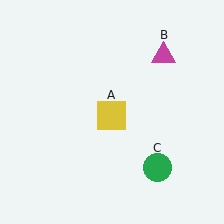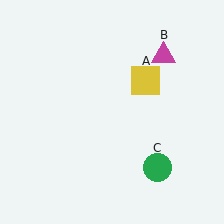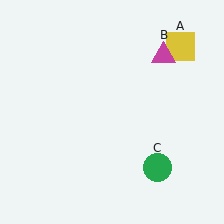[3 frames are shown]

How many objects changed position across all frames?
1 object changed position: yellow square (object A).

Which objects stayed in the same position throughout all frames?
Magenta triangle (object B) and green circle (object C) remained stationary.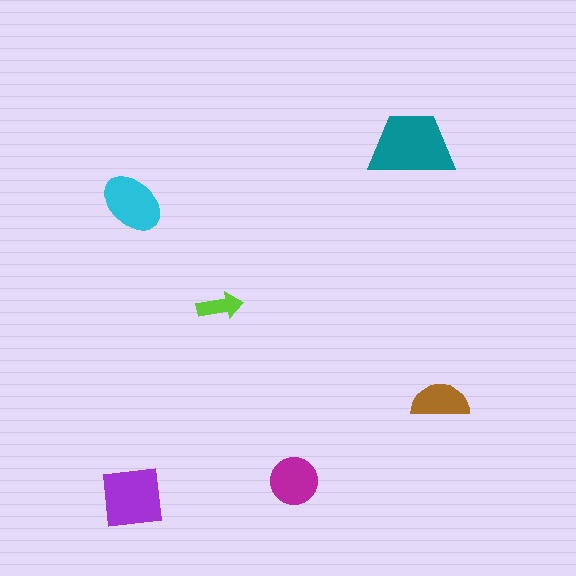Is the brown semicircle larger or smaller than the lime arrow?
Larger.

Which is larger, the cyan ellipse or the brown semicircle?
The cyan ellipse.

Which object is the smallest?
The lime arrow.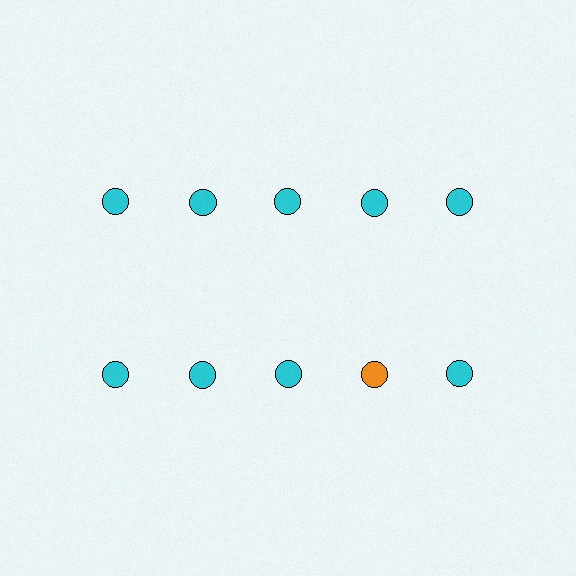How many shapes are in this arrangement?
There are 10 shapes arranged in a grid pattern.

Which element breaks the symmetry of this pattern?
The orange circle in the second row, second from right column breaks the symmetry. All other shapes are cyan circles.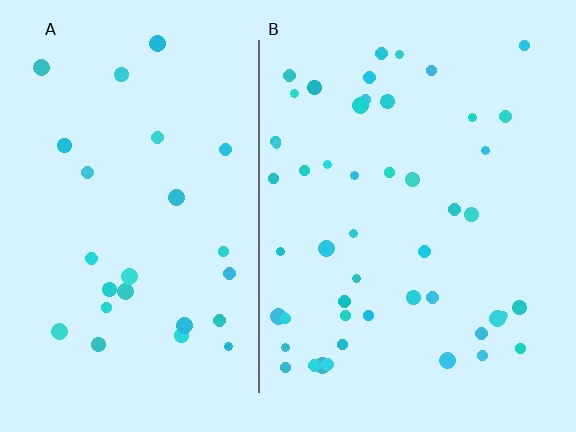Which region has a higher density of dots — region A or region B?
B (the right).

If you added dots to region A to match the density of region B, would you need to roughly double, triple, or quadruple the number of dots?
Approximately double.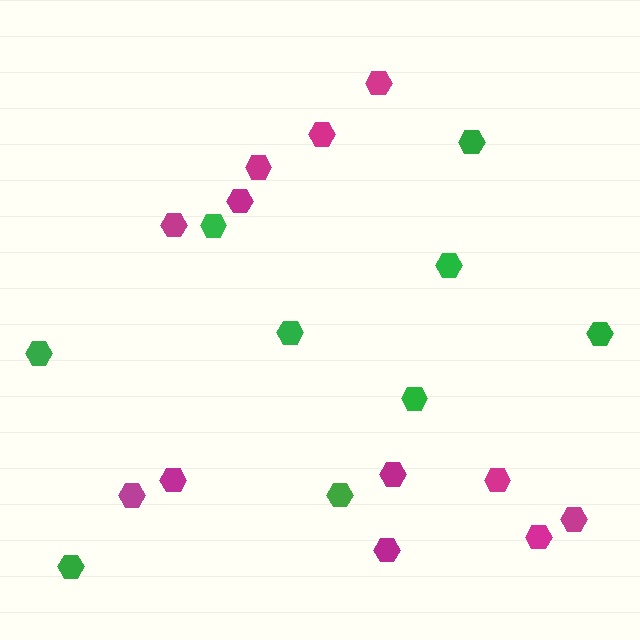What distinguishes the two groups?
There are 2 groups: one group of magenta hexagons (12) and one group of green hexagons (9).